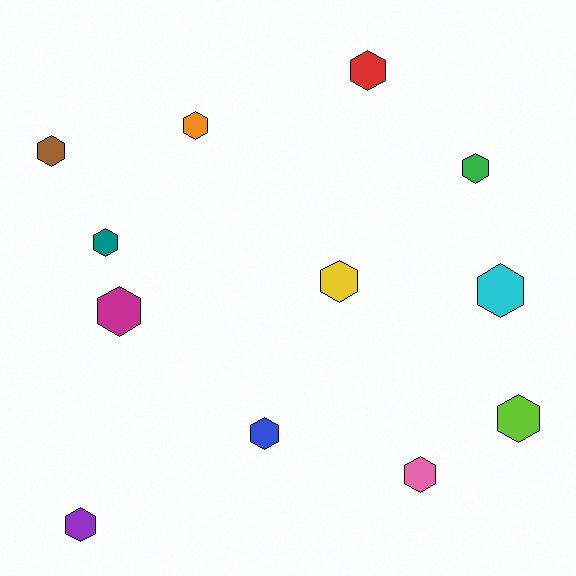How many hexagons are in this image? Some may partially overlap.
There are 12 hexagons.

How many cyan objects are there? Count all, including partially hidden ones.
There is 1 cyan object.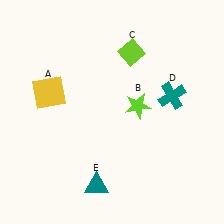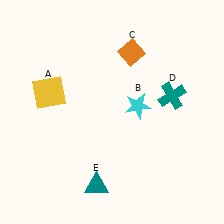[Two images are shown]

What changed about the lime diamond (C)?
In Image 1, C is lime. In Image 2, it changed to orange.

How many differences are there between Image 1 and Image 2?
There are 2 differences between the two images.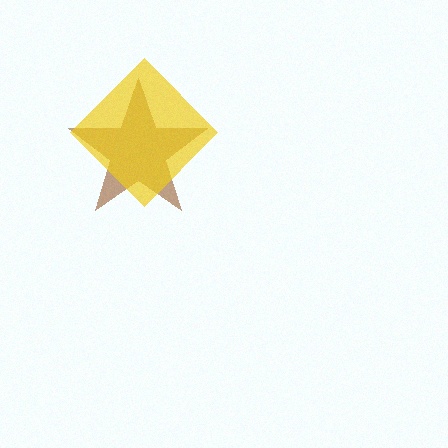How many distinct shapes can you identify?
There are 2 distinct shapes: a brown star, a yellow diamond.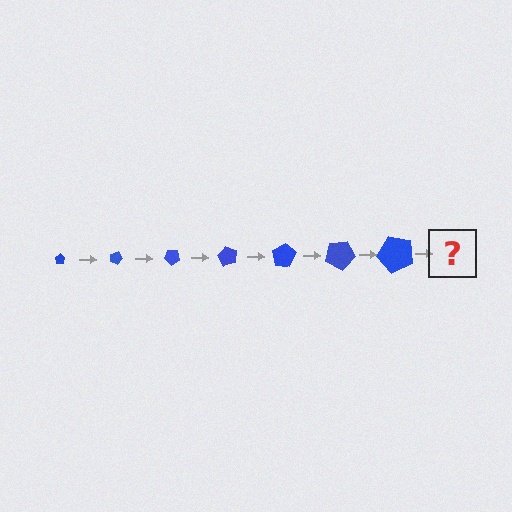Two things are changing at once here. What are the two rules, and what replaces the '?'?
The two rules are that the pentagon grows larger each step and it rotates 20 degrees each step. The '?' should be a pentagon, larger than the previous one and rotated 140 degrees from the start.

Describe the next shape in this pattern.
It should be a pentagon, larger than the previous one and rotated 140 degrees from the start.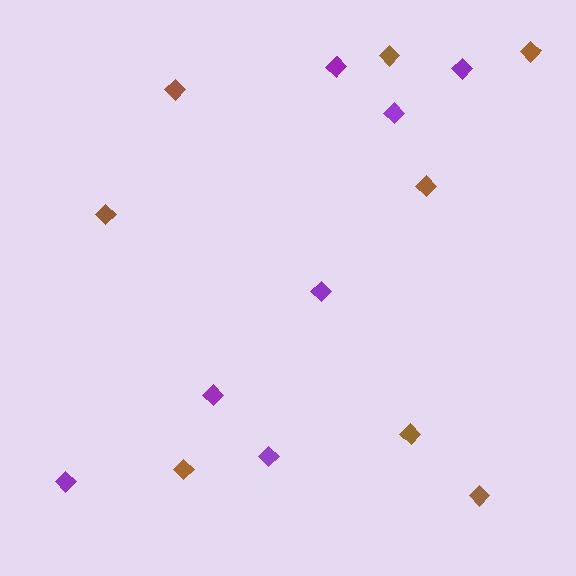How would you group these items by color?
There are 2 groups: one group of purple diamonds (7) and one group of brown diamonds (8).